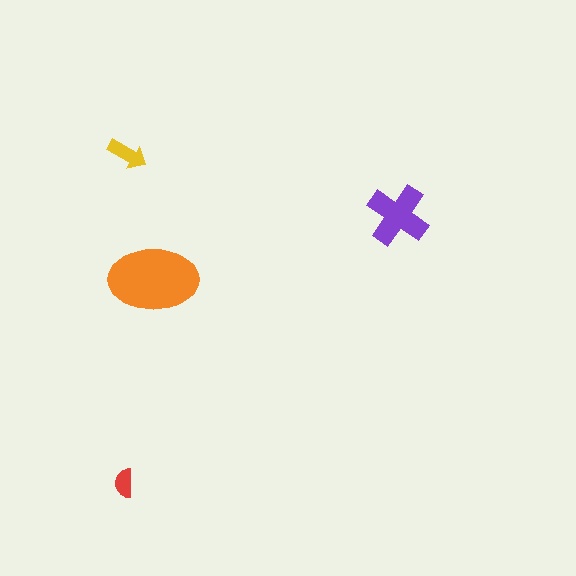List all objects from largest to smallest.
The orange ellipse, the purple cross, the yellow arrow, the red semicircle.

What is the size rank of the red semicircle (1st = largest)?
4th.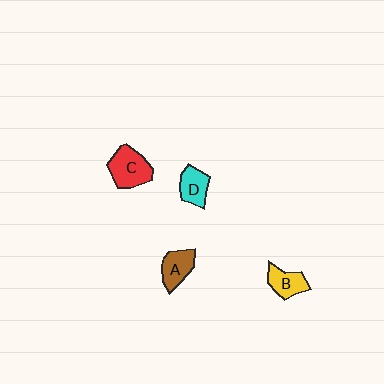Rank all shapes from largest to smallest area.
From largest to smallest: C (red), A (brown), D (cyan), B (yellow).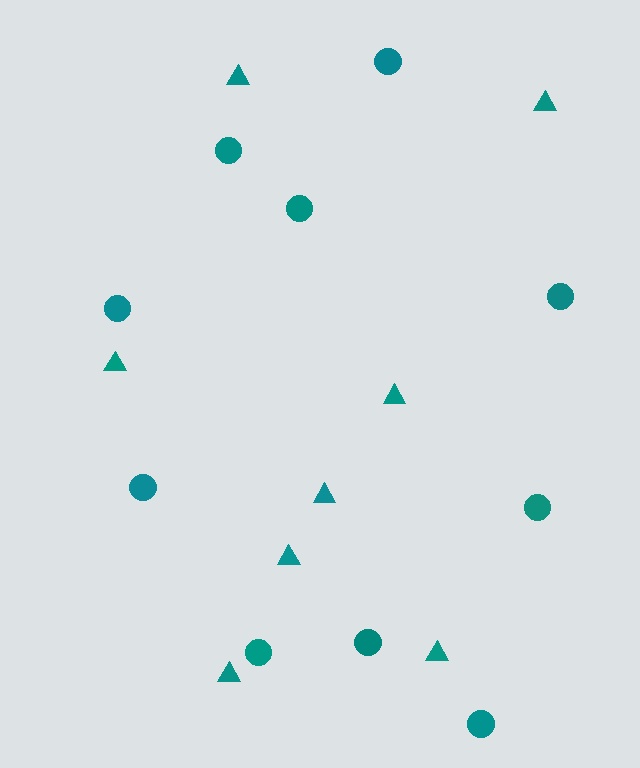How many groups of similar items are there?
There are 2 groups: one group of circles (10) and one group of triangles (8).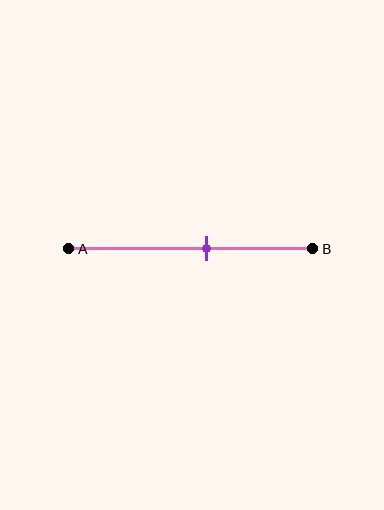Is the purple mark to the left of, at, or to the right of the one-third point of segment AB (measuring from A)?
The purple mark is to the right of the one-third point of segment AB.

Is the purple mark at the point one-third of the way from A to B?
No, the mark is at about 55% from A, not at the 33% one-third point.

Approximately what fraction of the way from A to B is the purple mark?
The purple mark is approximately 55% of the way from A to B.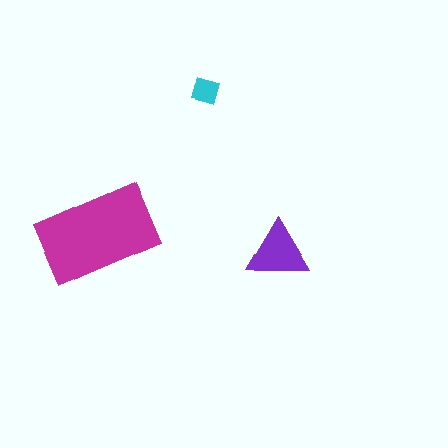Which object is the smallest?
The cyan diamond.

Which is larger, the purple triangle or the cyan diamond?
The purple triangle.